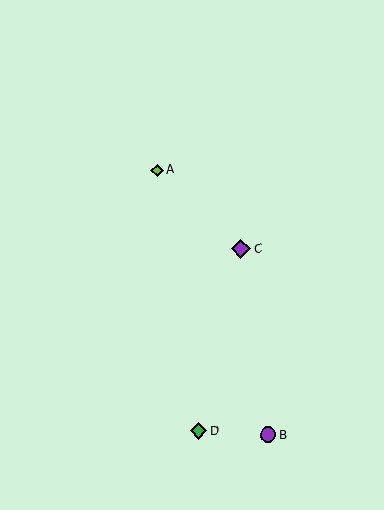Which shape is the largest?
The purple diamond (labeled C) is the largest.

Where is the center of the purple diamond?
The center of the purple diamond is at (241, 249).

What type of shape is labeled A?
Shape A is a lime diamond.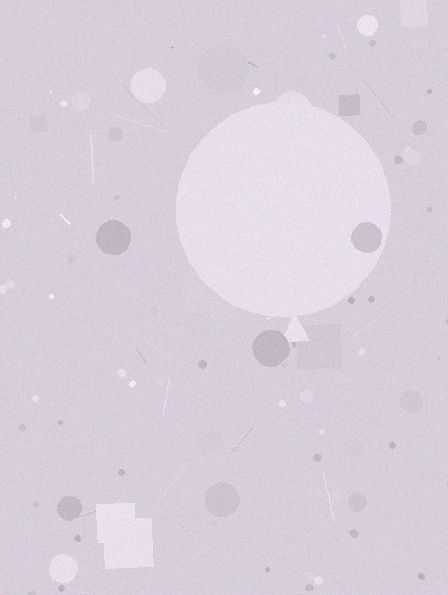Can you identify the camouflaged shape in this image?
The camouflaged shape is a circle.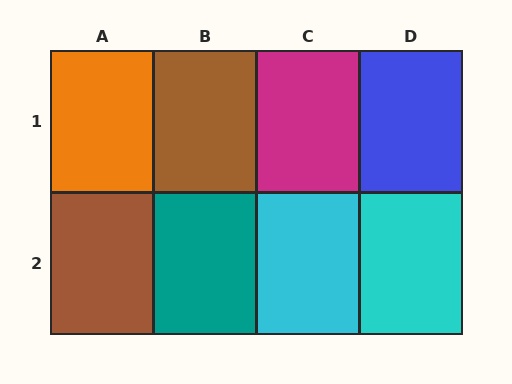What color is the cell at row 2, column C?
Cyan.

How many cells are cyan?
2 cells are cyan.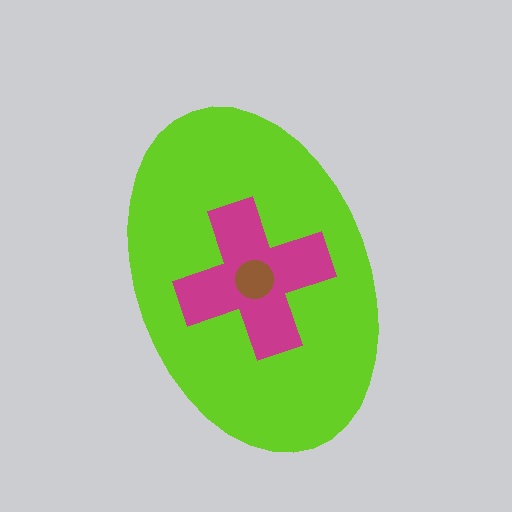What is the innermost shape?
The brown circle.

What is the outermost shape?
The lime ellipse.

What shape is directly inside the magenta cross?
The brown circle.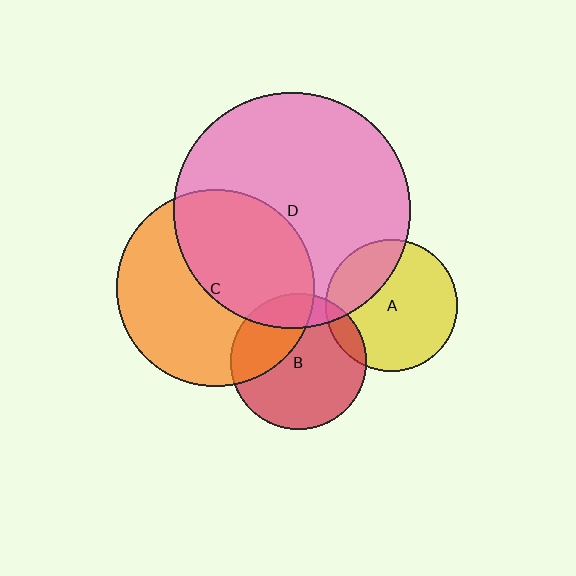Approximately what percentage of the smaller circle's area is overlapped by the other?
Approximately 10%.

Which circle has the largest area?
Circle D (pink).